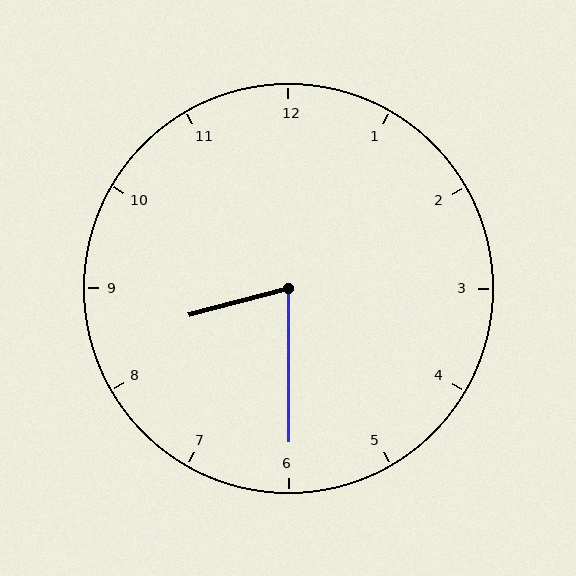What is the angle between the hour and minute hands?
Approximately 75 degrees.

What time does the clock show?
8:30.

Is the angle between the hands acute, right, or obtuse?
It is acute.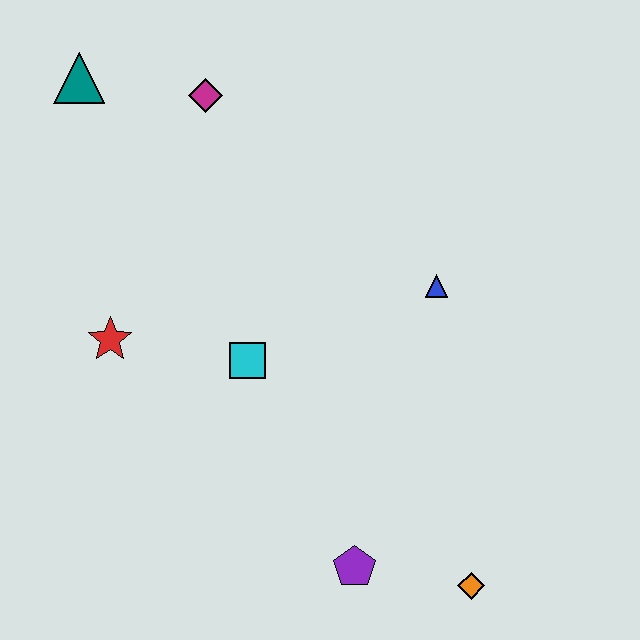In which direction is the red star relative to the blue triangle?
The red star is to the left of the blue triangle.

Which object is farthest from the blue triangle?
The teal triangle is farthest from the blue triangle.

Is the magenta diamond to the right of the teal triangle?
Yes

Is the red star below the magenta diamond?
Yes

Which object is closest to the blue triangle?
The cyan square is closest to the blue triangle.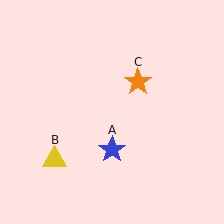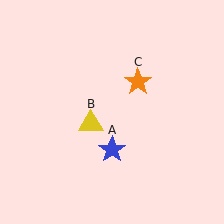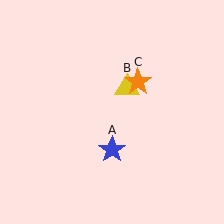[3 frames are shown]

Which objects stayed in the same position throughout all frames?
Blue star (object A) and orange star (object C) remained stationary.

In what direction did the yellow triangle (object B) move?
The yellow triangle (object B) moved up and to the right.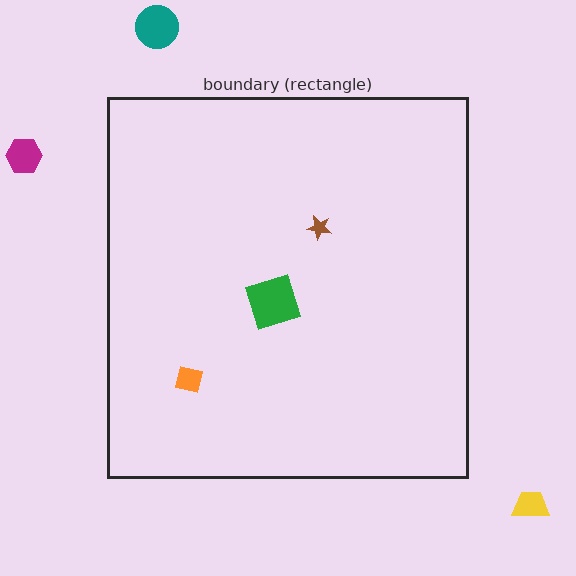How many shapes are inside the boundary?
3 inside, 3 outside.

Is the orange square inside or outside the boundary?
Inside.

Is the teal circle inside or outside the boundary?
Outside.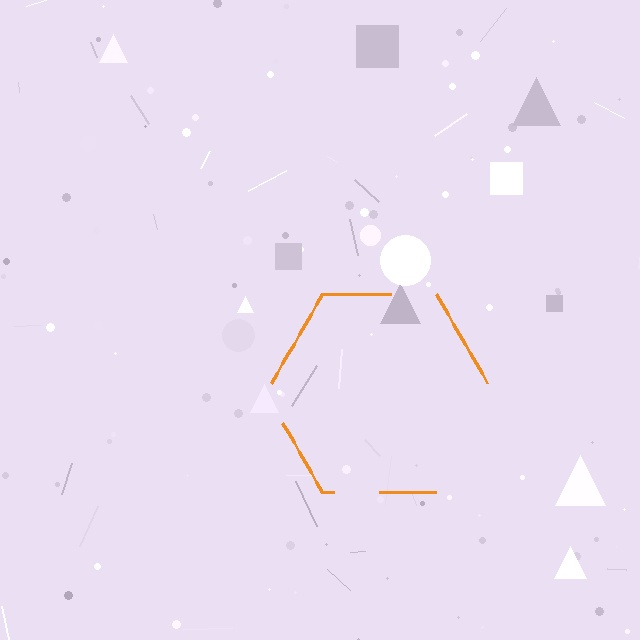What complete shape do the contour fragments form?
The contour fragments form a hexagon.